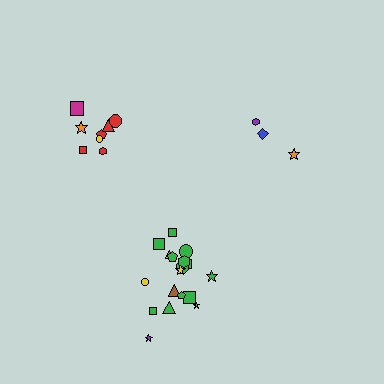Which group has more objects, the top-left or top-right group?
The top-left group.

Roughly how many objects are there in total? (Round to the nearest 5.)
Roughly 30 objects in total.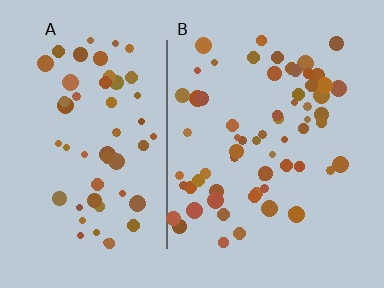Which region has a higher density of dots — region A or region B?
B (the right).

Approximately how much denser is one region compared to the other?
Approximately 1.1× — region B over region A.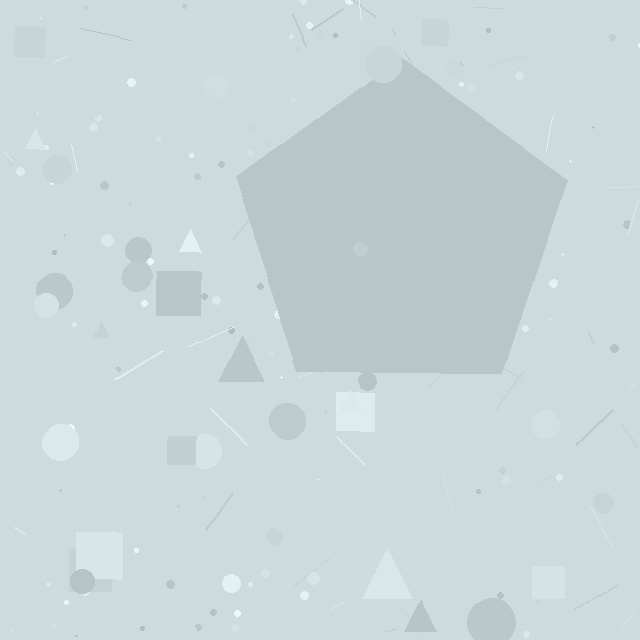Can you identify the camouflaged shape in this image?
The camouflaged shape is a pentagon.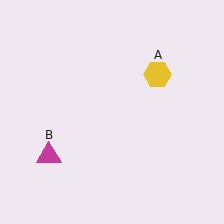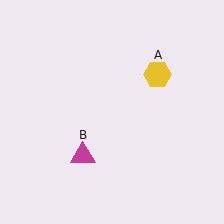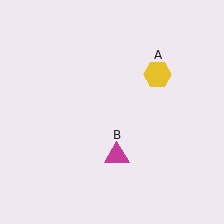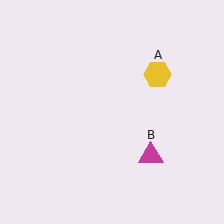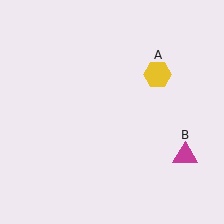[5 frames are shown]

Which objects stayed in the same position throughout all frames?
Yellow hexagon (object A) remained stationary.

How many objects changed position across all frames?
1 object changed position: magenta triangle (object B).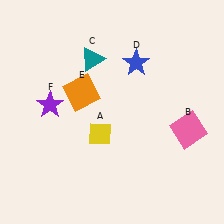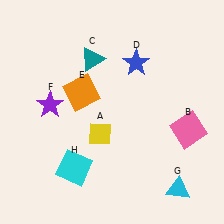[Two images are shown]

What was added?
A cyan triangle (G), a cyan square (H) were added in Image 2.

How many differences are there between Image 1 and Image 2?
There are 2 differences between the two images.